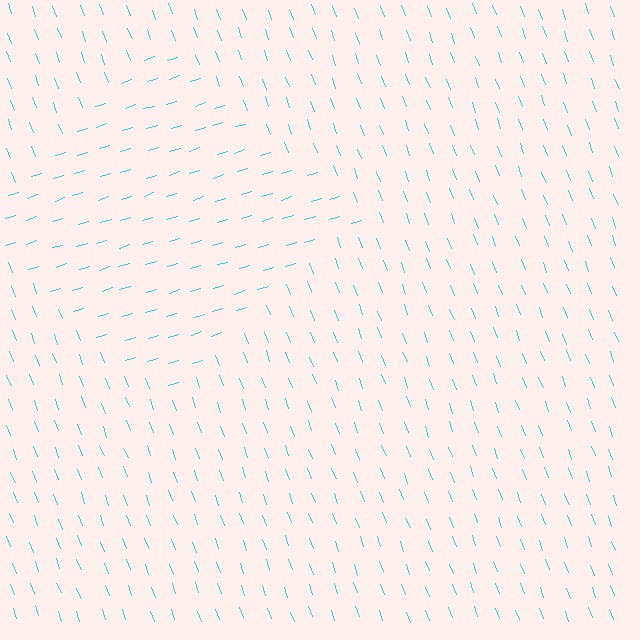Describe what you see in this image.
The image is filled with small cyan line segments. A diamond region in the image has lines oriented differently from the surrounding lines, creating a visible texture boundary.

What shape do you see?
I see a diamond.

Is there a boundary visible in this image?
Yes, there is a texture boundary formed by a change in line orientation.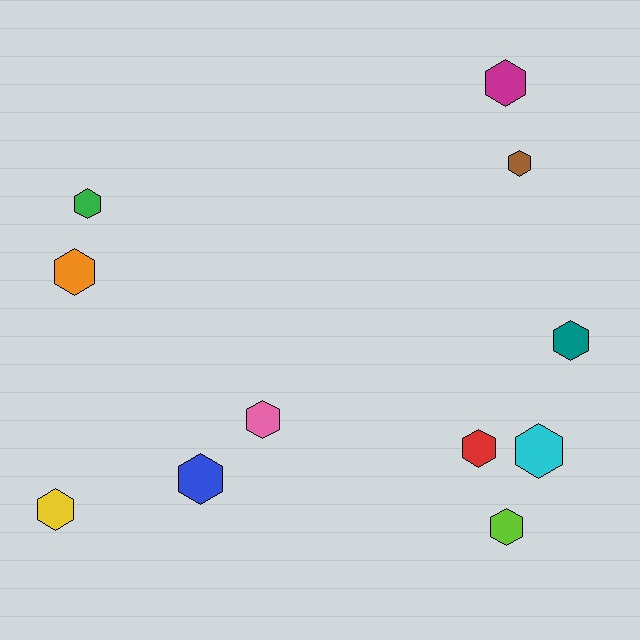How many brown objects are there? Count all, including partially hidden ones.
There is 1 brown object.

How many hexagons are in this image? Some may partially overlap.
There are 11 hexagons.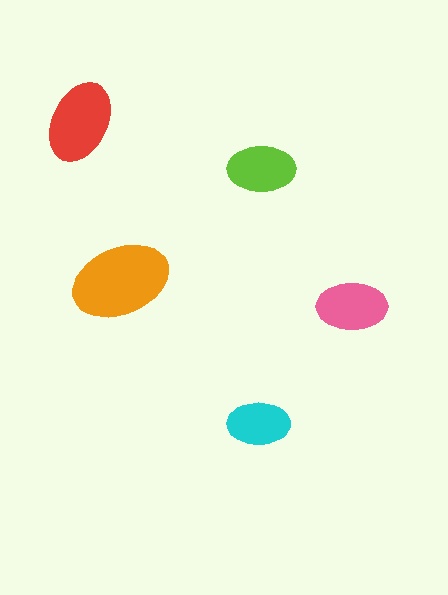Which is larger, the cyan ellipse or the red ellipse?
The red one.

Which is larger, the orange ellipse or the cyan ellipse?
The orange one.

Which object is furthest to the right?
The pink ellipse is rightmost.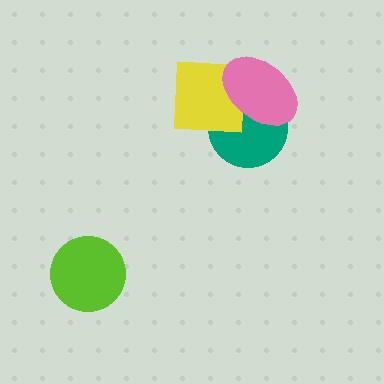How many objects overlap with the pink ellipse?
2 objects overlap with the pink ellipse.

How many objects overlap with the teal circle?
2 objects overlap with the teal circle.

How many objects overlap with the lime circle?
0 objects overlap with the lime circle.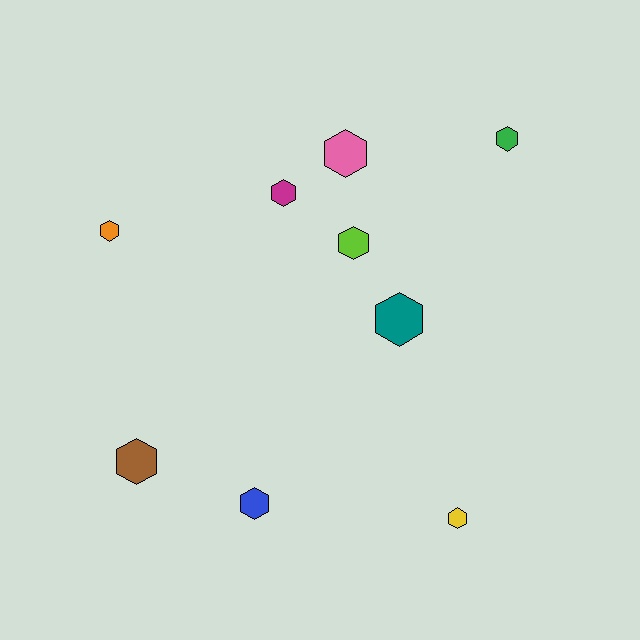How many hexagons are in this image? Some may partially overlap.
There are 9 hexagons.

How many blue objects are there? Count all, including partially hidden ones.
There is 1 blue object.